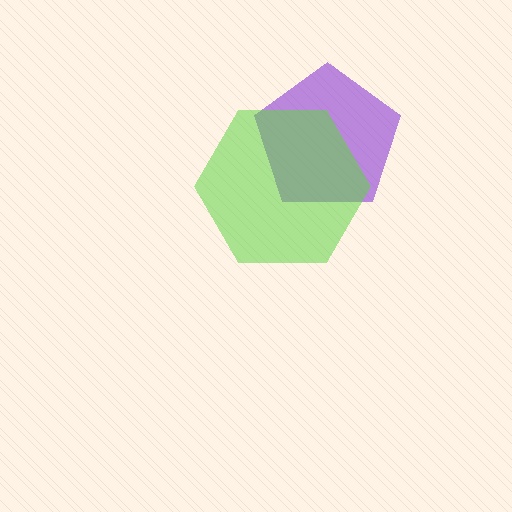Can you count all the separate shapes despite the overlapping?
Yes, there are 2 separate shapes.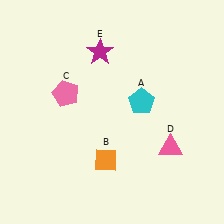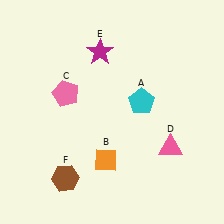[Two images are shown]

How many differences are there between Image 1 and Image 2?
There is 1 difference between the two images.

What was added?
A brown hexagon (F) was added in Image 2.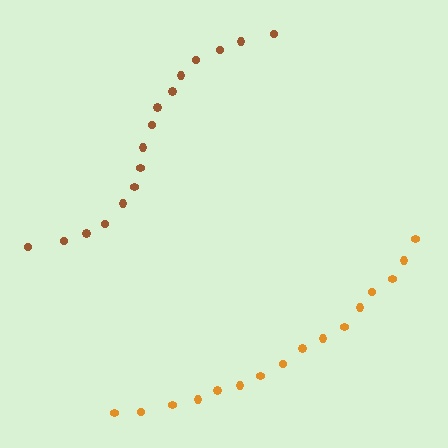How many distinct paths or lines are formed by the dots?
There are 2 distinct paths.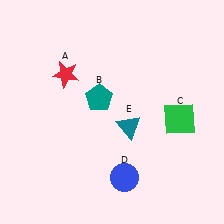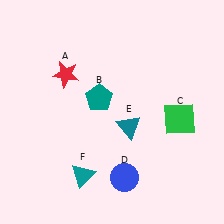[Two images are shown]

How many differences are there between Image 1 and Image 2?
There is 1 difference between the two images.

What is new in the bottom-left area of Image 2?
A teal triangle (F) was added in the bottom-left area of Image 2.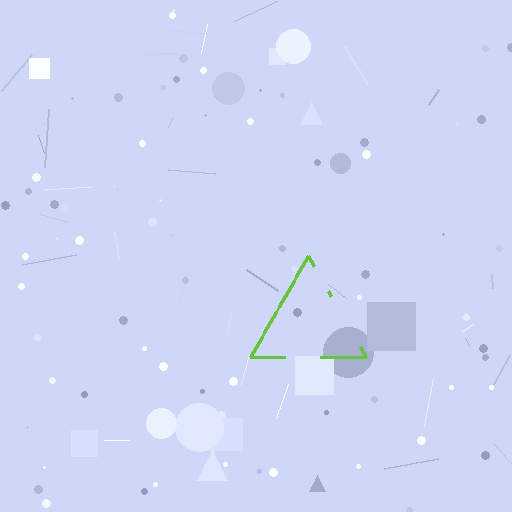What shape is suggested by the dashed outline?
The dashed outline suggests a triangle.